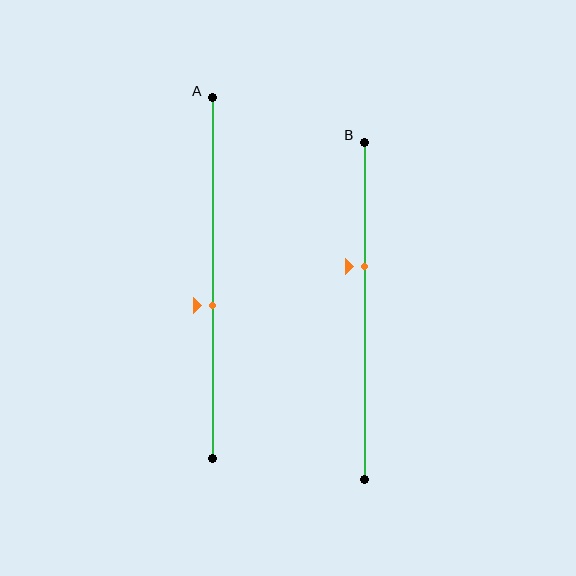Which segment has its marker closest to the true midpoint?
Segment A has its marker closest to the true midpoint.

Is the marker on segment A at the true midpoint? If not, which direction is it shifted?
No, the marker on segment A is shifted downward by about 7% of the segment length.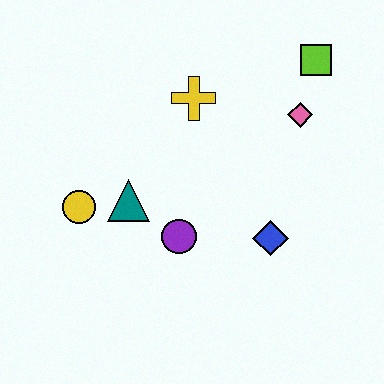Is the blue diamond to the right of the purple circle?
Yes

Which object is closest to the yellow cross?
The pink diamond is closest to the yellow cross.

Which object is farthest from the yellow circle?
The lime square is farthest from the yellow circle.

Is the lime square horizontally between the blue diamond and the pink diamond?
No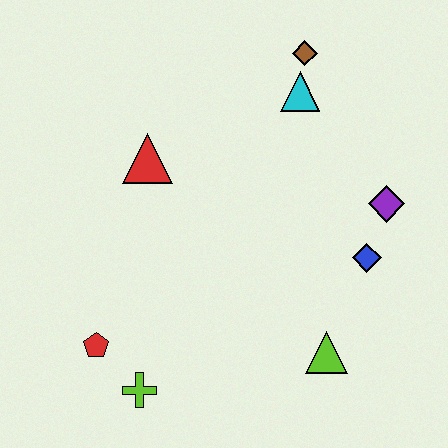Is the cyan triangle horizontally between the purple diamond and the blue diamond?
No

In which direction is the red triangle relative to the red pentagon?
The red triangle is above the red pentagon.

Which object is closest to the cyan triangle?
The brown diamond is closest to the cyan triangle.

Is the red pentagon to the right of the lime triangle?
No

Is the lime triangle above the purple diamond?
No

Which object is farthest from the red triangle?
The lime triangle is farthest from the red triangle.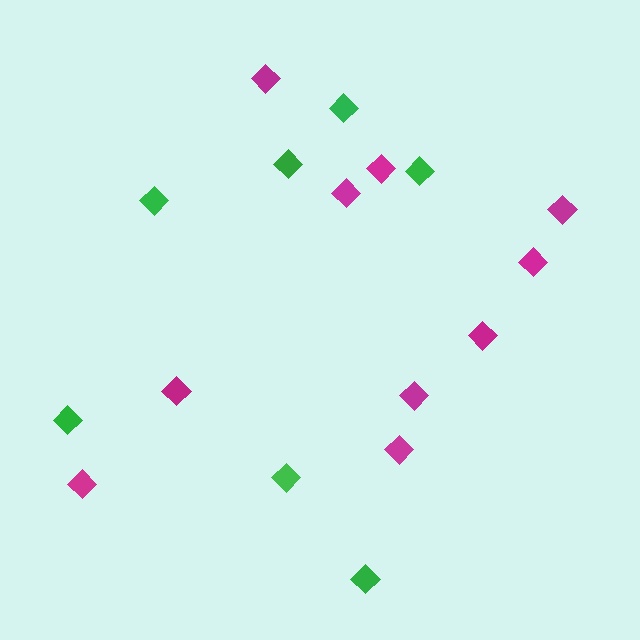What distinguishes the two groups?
There are 2 groups: one group of green diamonds (7) and one group of magenta diamonds (10).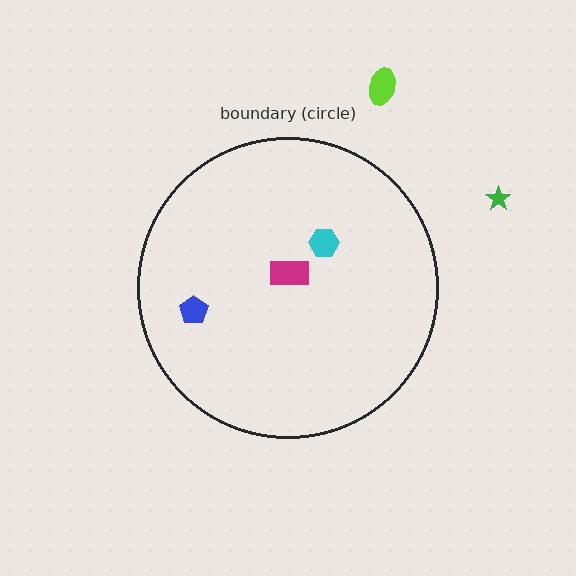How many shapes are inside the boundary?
3 inside, 2 outside.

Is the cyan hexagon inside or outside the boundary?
Inside.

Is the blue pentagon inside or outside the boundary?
Inside.